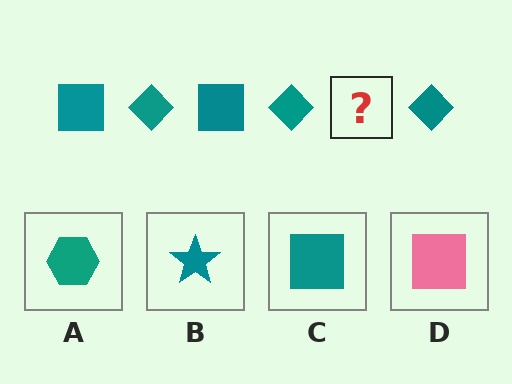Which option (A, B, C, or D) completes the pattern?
C.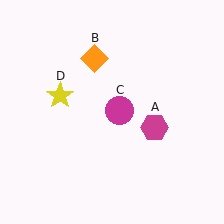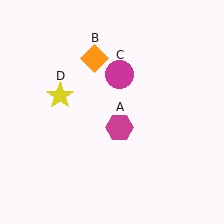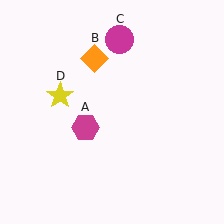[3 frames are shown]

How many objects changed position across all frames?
2 objects changed position: magenta hexagon (object A), magenta circle (object C).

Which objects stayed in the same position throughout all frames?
Orange diamond (object B) and yellow star (object D) remained stationary.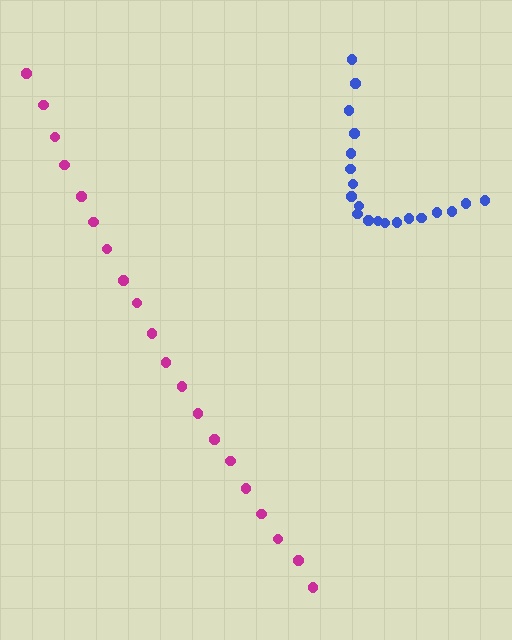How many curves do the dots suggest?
There are 2 distinct paths.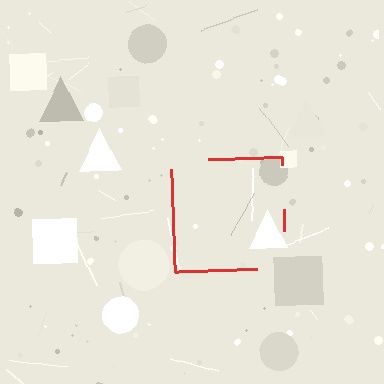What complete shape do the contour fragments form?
The contour fragments form a square.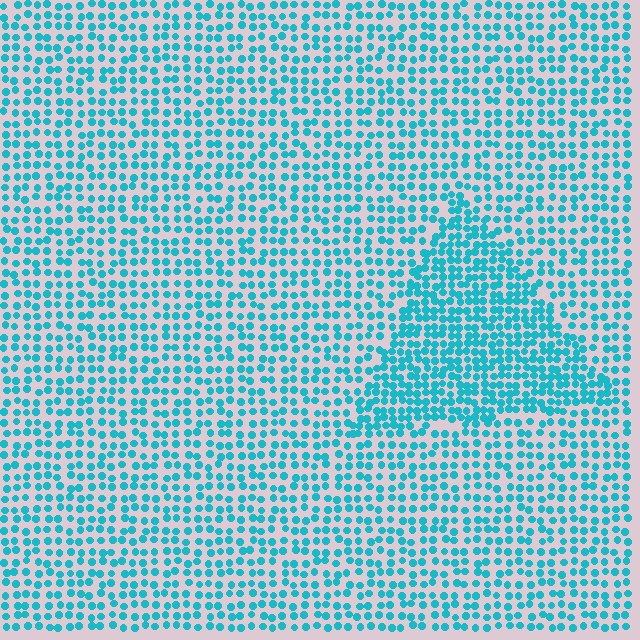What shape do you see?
I see a triangle.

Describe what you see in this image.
The image contains small cyan elements arranged at two different densities. A triangle-shaped region is visible where the elements are more densely packed than the surrounding area.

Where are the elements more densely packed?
The elements are more densely packed inside the triangle boundary.